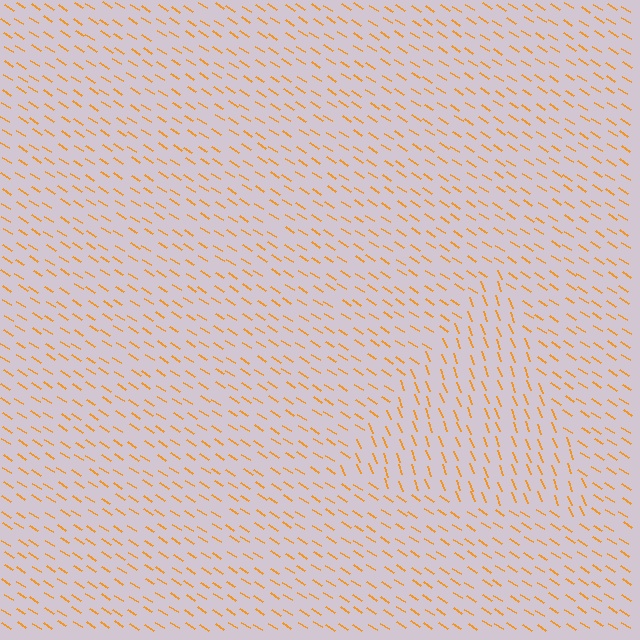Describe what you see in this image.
The image is filled with small orange line segments. A triangle region in the image has lines oriented differently from the surrounding lines, creating a visible texture boundary.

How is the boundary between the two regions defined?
The boundary is defined purely by a change in line orientation (approximately 36 degrees difference). All lines are the same color and thickness.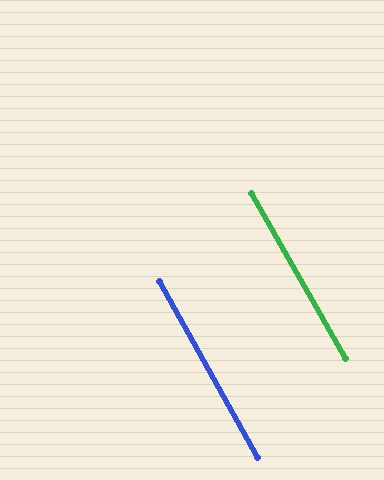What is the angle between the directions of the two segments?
Approximately 1 degree.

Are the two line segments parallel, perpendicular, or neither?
Parallel — their directions differ by only 0.8°.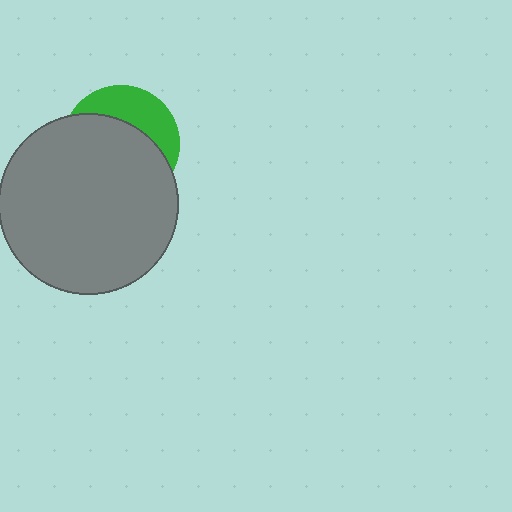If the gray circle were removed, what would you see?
You would see the complete green circle.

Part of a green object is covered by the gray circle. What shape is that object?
It is a circle.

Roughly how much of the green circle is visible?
A small part of it is visible (roughly 33%).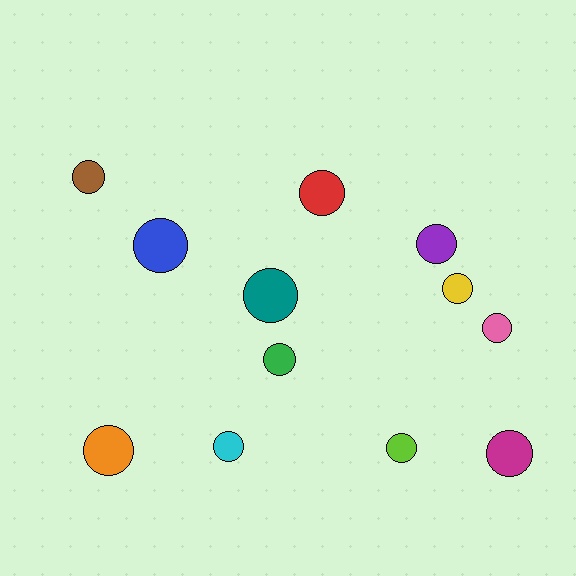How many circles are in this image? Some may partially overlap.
There are 12 circles.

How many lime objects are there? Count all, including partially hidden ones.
There is 1 lime object.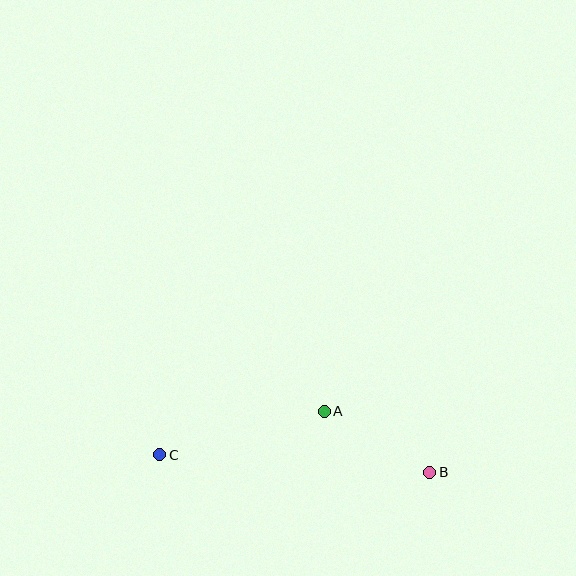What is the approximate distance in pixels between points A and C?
The distance between A and C is approximately 170 pixels.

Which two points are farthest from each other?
Points B and C are farthest from each other.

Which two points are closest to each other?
Points A and B are closest to each other.